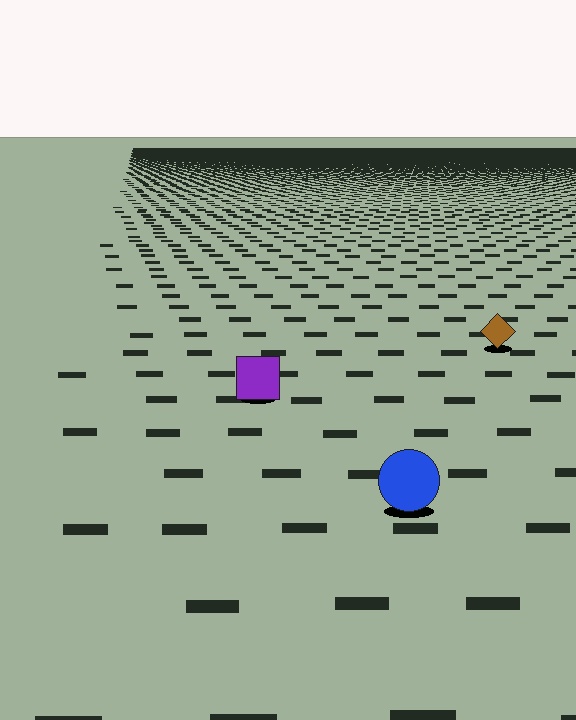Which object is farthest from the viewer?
The brown diamond is farthest from the viewer. It appears smaller and the ground texture around it is denser.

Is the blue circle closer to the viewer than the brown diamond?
Yes. The blue circle is closer — you can tell from the texture gradient: the ground texture is coarser near it.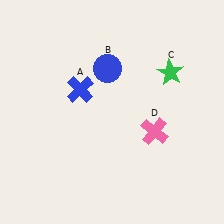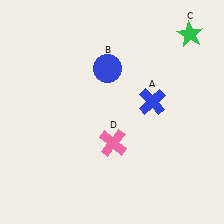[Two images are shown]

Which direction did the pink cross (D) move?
The pink cross (D) moved left.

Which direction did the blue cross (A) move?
The blue cross (A) moved right.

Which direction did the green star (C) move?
The green star (C) moved up.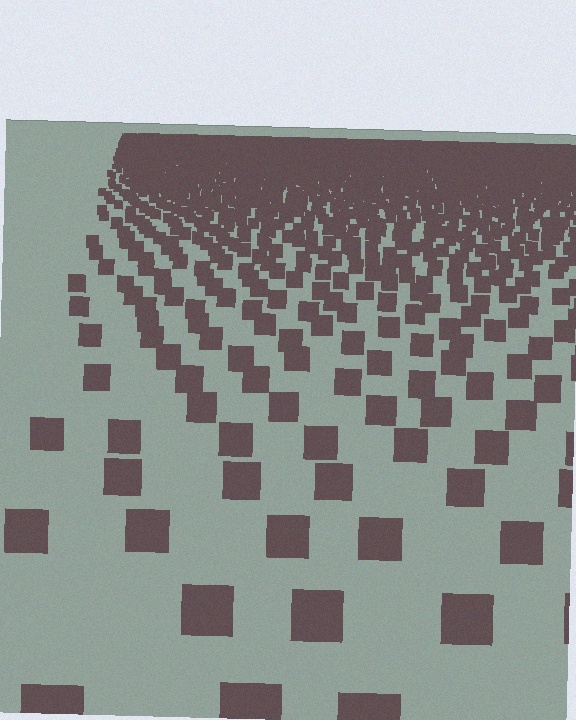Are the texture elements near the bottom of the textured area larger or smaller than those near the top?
Larger. Near the bottom, elements are closer to the viewer and appear at a bigger on-screen size.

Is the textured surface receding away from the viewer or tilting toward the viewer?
The surface is receding away from the viewer. Texture elements get smaller and denser toward the top.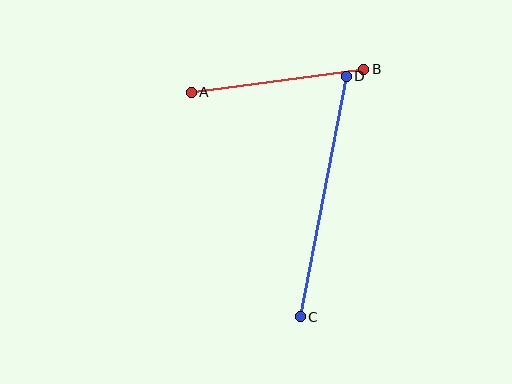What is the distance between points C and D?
The distance is approximately 245 pixels.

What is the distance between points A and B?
The distance is approximately 174 pixels.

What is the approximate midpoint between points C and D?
The midpoint is at approximately (323, 197) pixels.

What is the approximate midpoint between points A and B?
The midpoint is at approximately (277, 81) pixels.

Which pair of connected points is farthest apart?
Points C and D are farthest apart.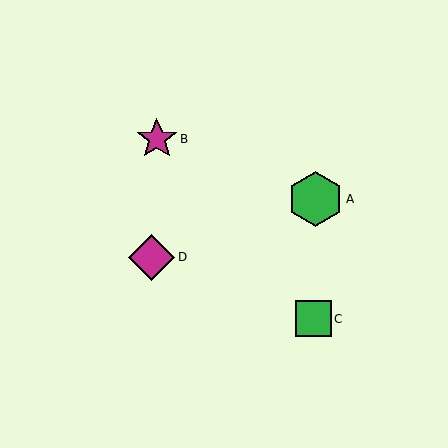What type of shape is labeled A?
Shape A is a green hexagon.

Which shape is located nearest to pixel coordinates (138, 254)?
The magenta diamond (labeled D) at (152, 257) is nearest to that location.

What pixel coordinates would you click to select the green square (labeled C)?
Click at (313, 319) to select the green square C.